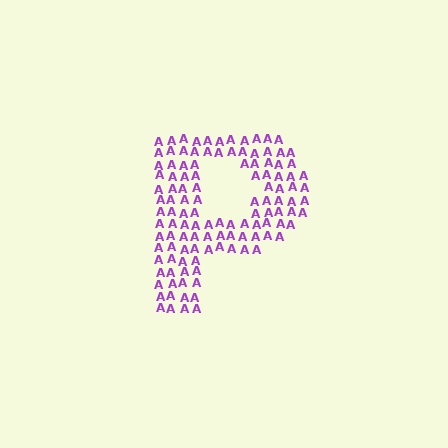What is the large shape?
The large shape is the letter P.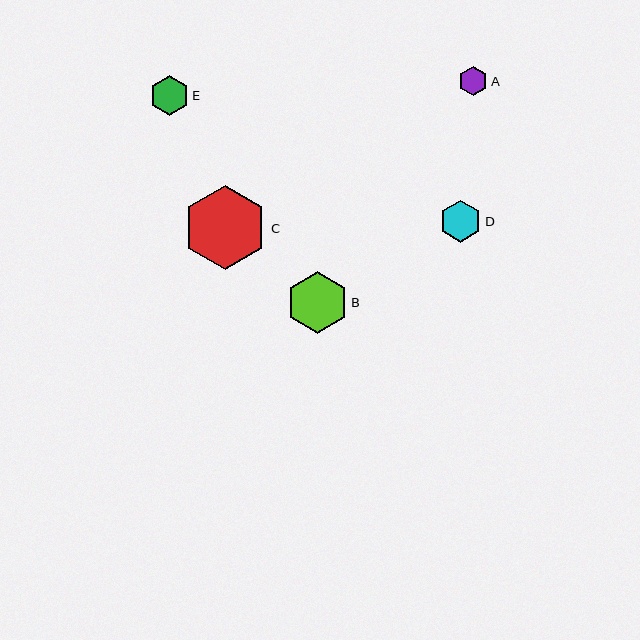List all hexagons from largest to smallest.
From largest to smallest: C, B, D, E, A.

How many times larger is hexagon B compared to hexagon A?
Hexagon B is approximately 2.1 times the size of hexagon A.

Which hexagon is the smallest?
Hexagon A is the smallest with a size of approximately 29 pixels.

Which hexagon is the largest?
Hexagon C is the largest with a size of approximately 84 pixels.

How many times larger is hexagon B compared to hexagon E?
Hexagon B is approximately 1.6 times the size of hexagon E.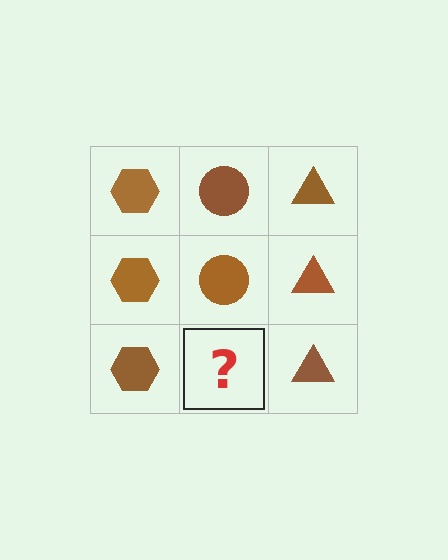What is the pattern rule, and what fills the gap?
The rule is that each column has a consistent shape. The gap should be filled with a brown circle.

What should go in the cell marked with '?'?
The missing cell should contain a brown circle.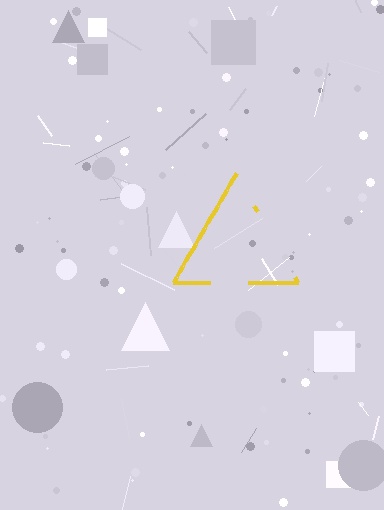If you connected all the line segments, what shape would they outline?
They would outline a triangle.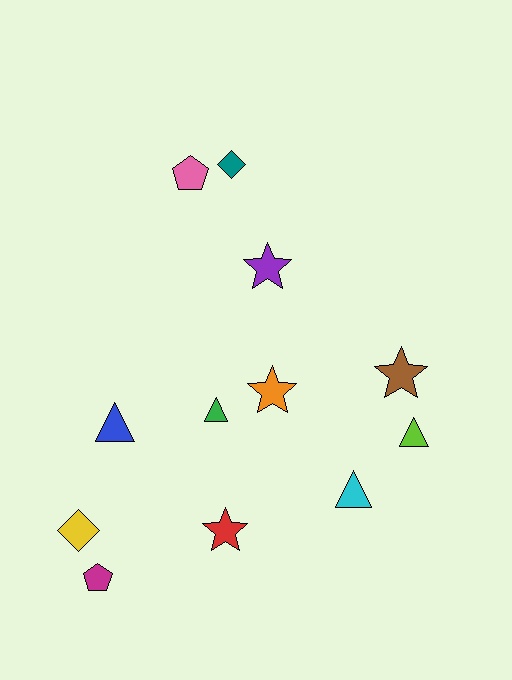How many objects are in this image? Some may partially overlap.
There are 12 objects.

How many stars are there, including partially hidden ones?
There are 4 stars.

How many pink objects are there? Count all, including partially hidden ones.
There is 1 pink object.